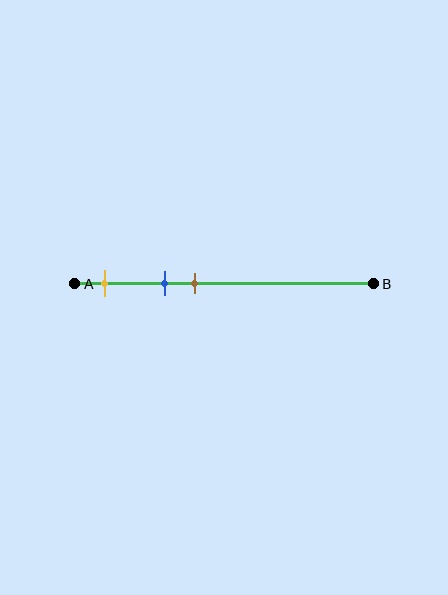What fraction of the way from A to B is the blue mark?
The blue mark is approximately 30% (0.3) of the way from A to B.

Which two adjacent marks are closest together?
The blue and brown marks are the closest adjacent pair.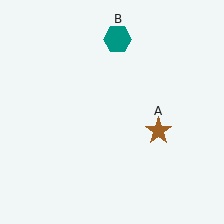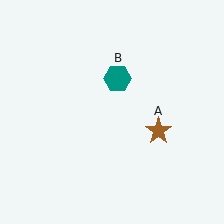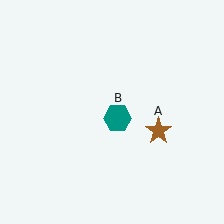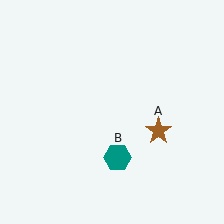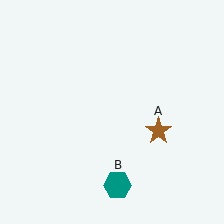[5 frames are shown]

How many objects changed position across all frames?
1 object changed position: teal hexagon (object B).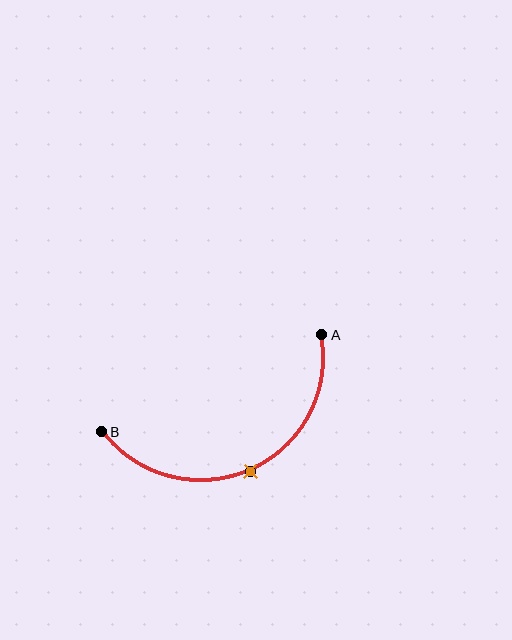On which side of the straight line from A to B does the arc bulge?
The arc bulges below the straight line connecting A and B.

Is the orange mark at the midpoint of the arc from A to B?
Yes. The orange mark lies on the arc at equal arc-length from both A and B — it is the arc midpoint.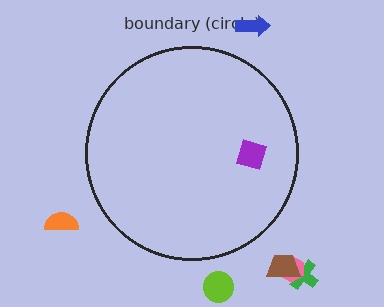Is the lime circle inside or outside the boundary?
Outside.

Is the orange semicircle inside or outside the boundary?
Outside.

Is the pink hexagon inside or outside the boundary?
Outside.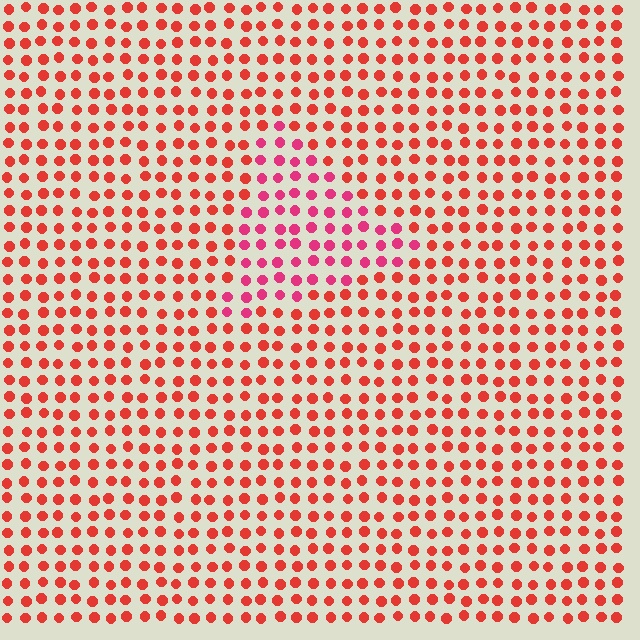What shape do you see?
I see a triangle.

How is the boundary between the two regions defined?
The boundary is defined purely by a slight shift in hue (about 28 degrees). Spacing, size, and orientation are identical on both sides.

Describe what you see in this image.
The image is filled with small red elements in a uniform arrangement. A triangle-shaped region is visible where the elements are tinted to a slightly different hue, forming a subtle color boundary.